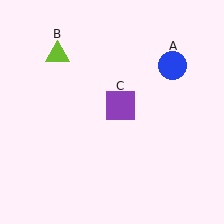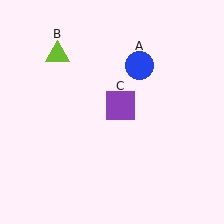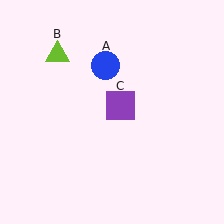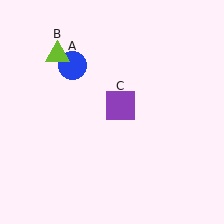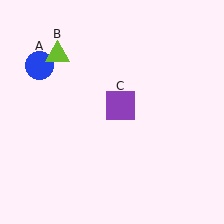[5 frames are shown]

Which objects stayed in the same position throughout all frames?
Lime triangle (object B) and purple square (object C) remained stationary.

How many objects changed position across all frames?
1 object changed position: blue circle (object A).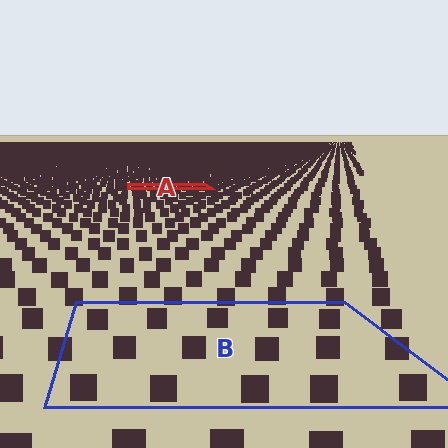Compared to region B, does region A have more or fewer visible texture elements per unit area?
Region A has more texture elements per unit area — they are packed more densely because it is farther away.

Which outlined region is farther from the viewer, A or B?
Region A is farther from the viewer — the texture elements inside it appear smaller and more densely packed.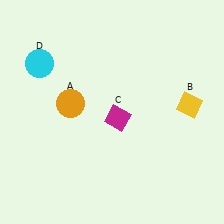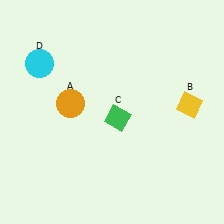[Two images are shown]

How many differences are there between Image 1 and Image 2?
There is 1 difference between the two images.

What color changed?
The diamond (C) changed from magenta in Image 1 to green in Image 2.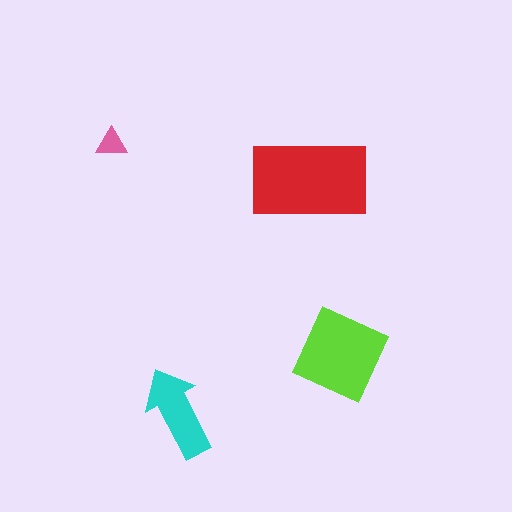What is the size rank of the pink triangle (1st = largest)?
4th.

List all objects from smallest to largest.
The pink triangle, the cyan arrow, the lime diamond, the red rectangle.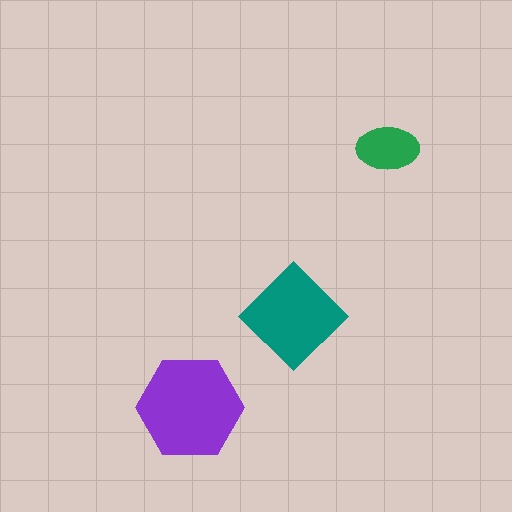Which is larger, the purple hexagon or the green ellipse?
The purple hexagon.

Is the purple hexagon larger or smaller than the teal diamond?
Larger.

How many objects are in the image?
There are 3 objects in the image.